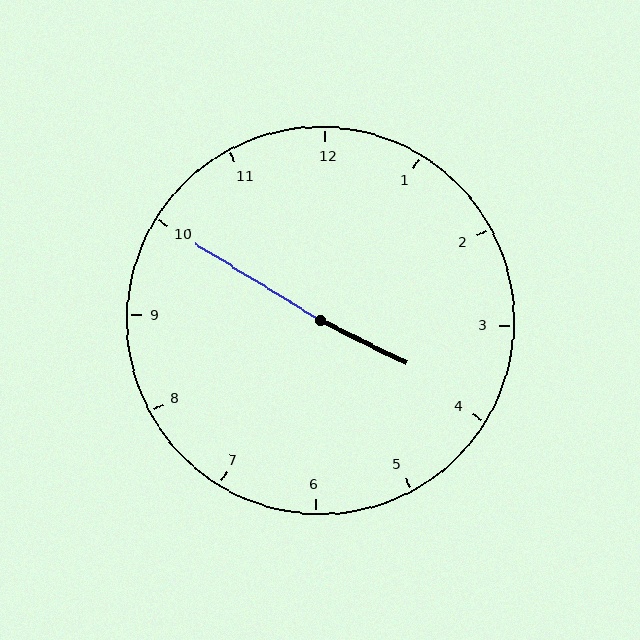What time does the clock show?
3:50.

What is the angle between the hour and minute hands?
Approximately 175 degrees.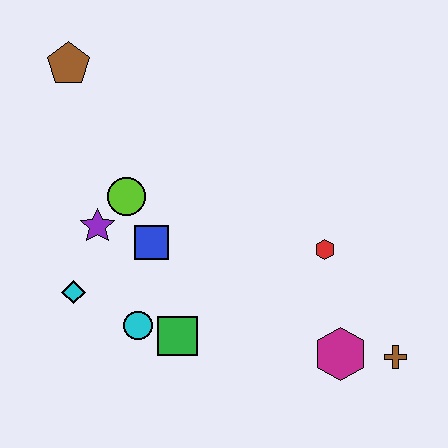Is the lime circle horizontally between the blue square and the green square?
No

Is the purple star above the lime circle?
No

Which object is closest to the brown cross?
The magenta hexagon is closest to the brown cross.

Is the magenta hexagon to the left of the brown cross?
Yes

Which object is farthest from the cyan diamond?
The brown cross is farthest from the cyan diamond.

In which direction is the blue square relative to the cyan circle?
The blue square is above the cyan circle.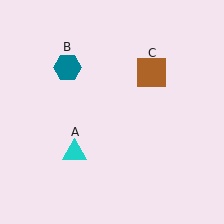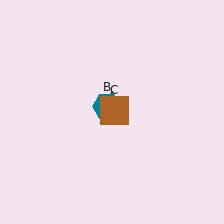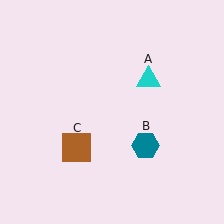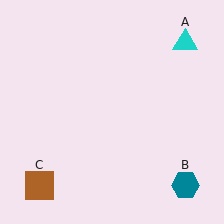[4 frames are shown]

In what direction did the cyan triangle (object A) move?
The cyan triangle (object A) moved up and to the right.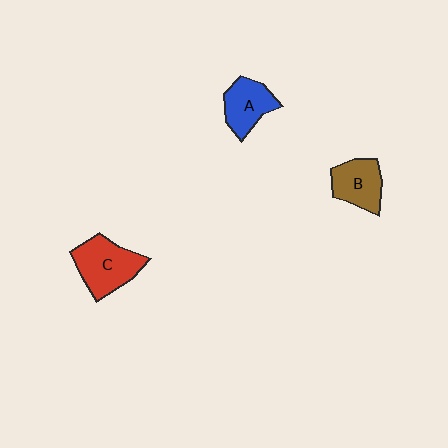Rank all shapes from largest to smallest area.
From largest to smallest: C (red), B (brown), A (blue).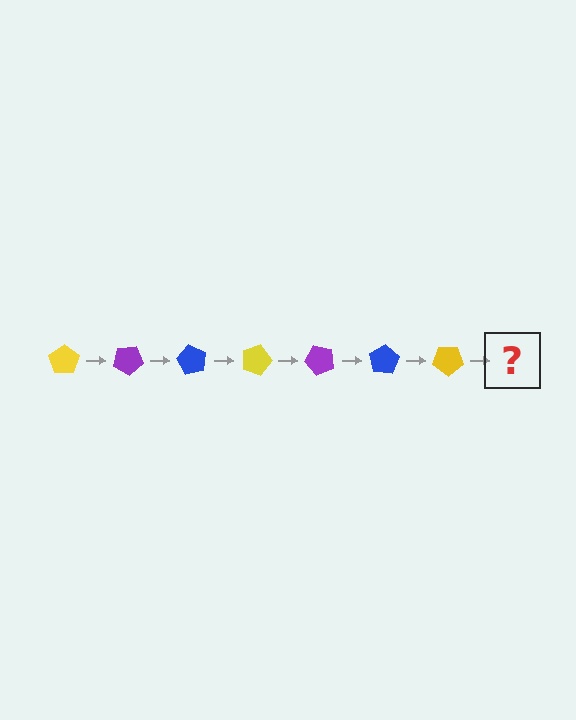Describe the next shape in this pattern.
It should be a purple pentagon, rotated 210 degrees from the start.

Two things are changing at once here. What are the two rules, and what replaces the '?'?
The two rules are that it rotates 30 degrees each step and the color cycles through yellow, purple, and blue. The '?' should be a purple pentagon, rotated 210 degrees from the start.